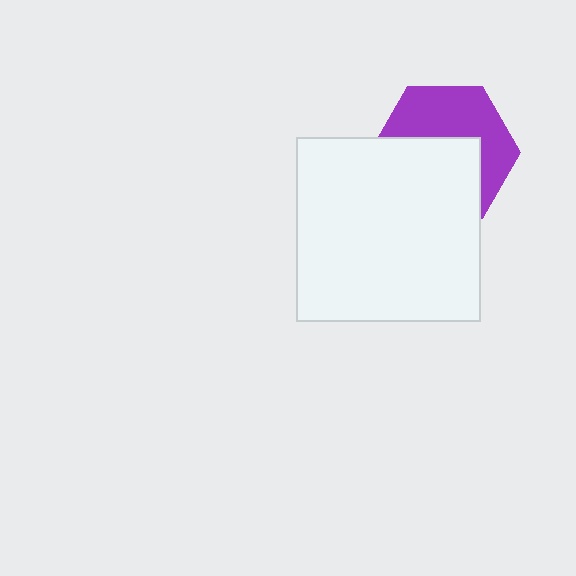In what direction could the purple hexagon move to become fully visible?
The purple hexagon could move up. That would shift it out from behind the white square entirely.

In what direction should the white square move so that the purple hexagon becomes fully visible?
The white square should move down. That is the shortest direction to clear the overlap and leave the purple hexagon fully visible.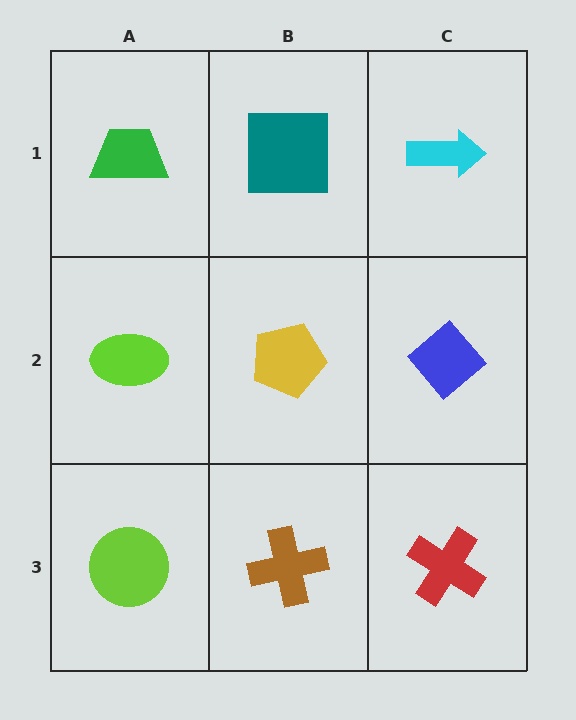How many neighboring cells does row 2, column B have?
4.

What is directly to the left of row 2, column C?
A yellow pentagon.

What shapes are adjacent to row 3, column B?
A yellow pentagon (row 2, column B), a lime circle (row 3, column A), a red cross (row 3, column C).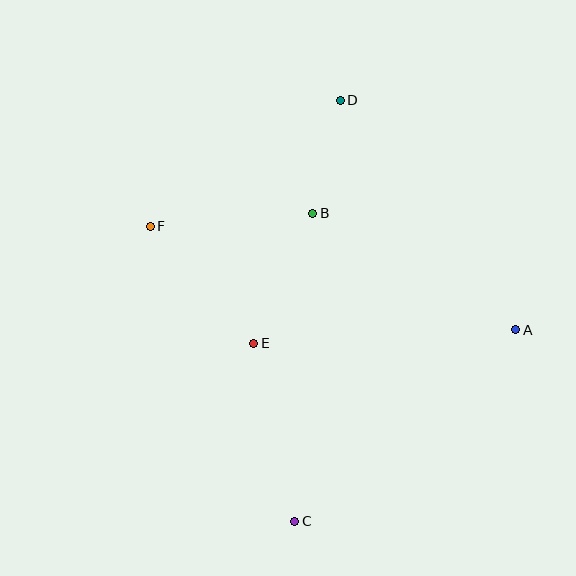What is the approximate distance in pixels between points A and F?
The distance between A and F is approximately 380 pixels.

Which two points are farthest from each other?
Points C and D are farthest from each other.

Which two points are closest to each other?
Points B and D are closest to each other.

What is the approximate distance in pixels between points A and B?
The distance between A and B is approximately 234 pixels.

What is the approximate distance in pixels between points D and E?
The distance between D and E is approximately 258 pixels.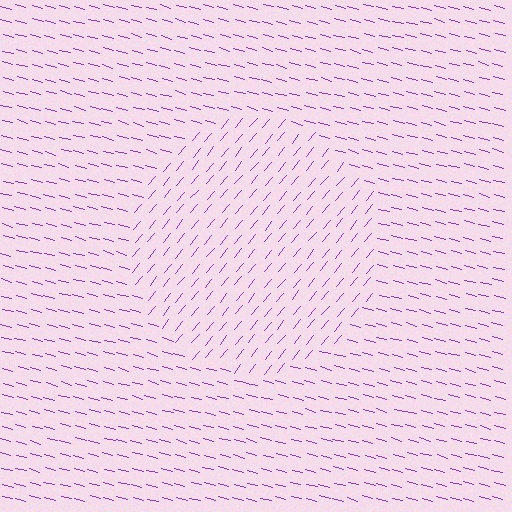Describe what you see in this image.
The image is filled with small purple line segments. A circle region in the image has lines oriented differently from the surrounding lines, creating a visible texture boundary.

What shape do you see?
I see a circle.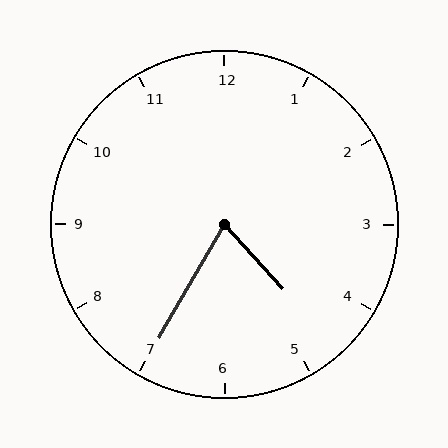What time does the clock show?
4:35.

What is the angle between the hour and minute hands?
Approximately 72 degrees.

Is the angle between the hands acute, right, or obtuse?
It is acute.